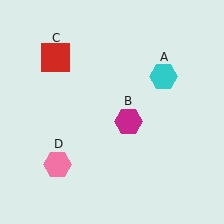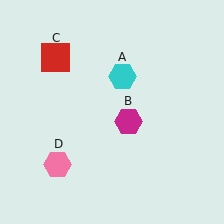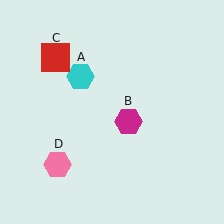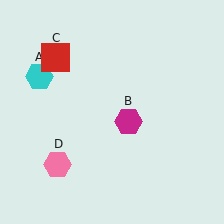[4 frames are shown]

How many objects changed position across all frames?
1 object changed position: cyan hexagon (object A).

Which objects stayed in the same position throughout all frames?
Magenta hexagon (object B) and red square (object C) and pink hexagon (object D) remained stationary.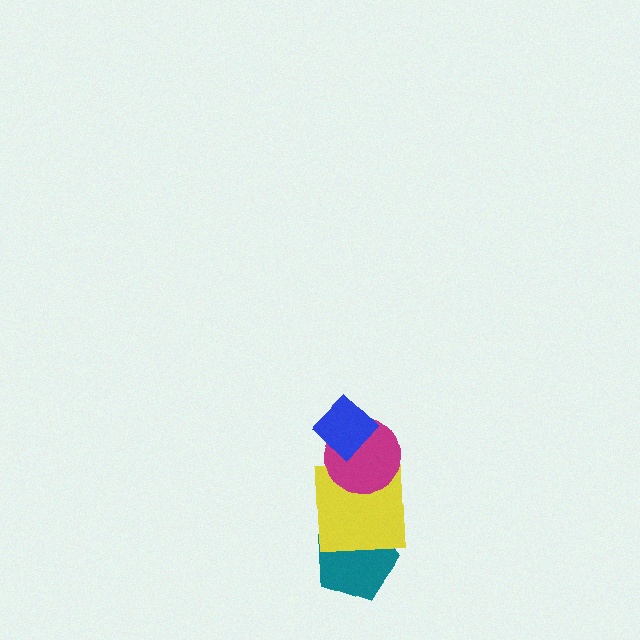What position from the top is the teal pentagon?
The teal pentagon is 4th from the top.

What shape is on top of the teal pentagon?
The yellow square is on top of the teal pentagon.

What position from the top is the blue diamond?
The blue diamond is 1st from the top.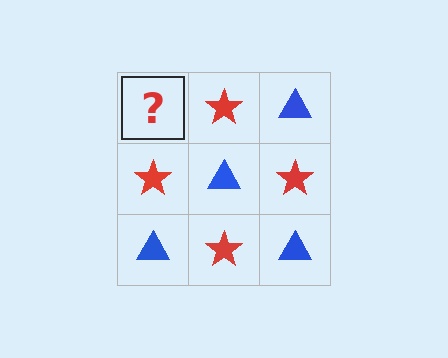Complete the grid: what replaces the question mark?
The question mark should be replaced with a blue triangle.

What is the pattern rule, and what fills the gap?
The rule is that it alternates blue triangle and red star in a checkerboard pattern. The gap should be filled with a blue triangle.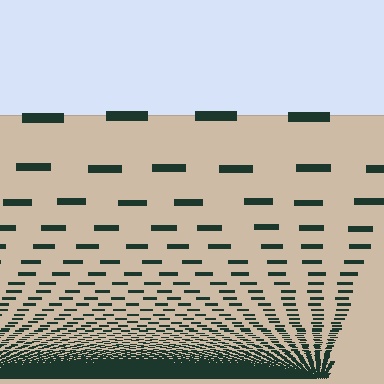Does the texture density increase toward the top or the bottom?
Density increases toward the bottom.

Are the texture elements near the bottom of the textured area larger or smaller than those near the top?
Smaller. The gradient is inverted — elements near the bottom are smaller and denser.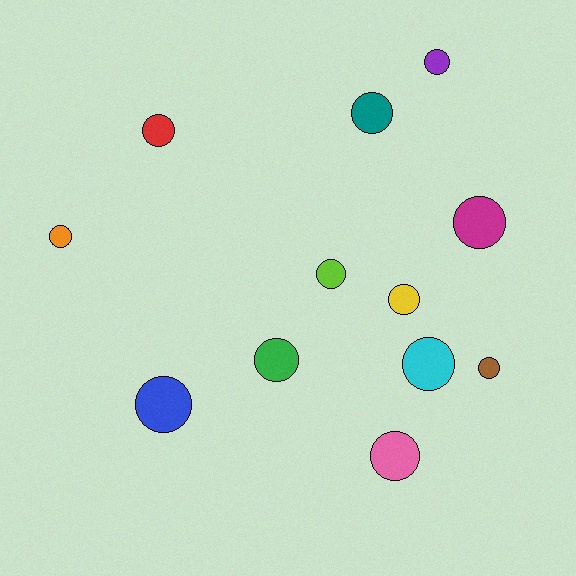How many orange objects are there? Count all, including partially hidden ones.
There is 1 orange object.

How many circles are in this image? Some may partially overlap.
There are 12 circles.